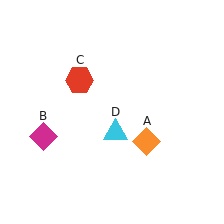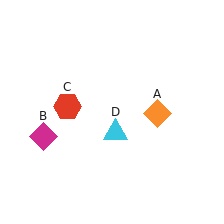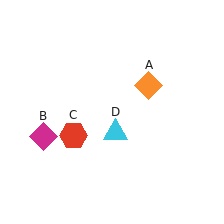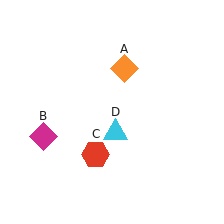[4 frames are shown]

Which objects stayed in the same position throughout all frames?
Magenta diamond (object B) and cyan triangle (object D) remained stationary.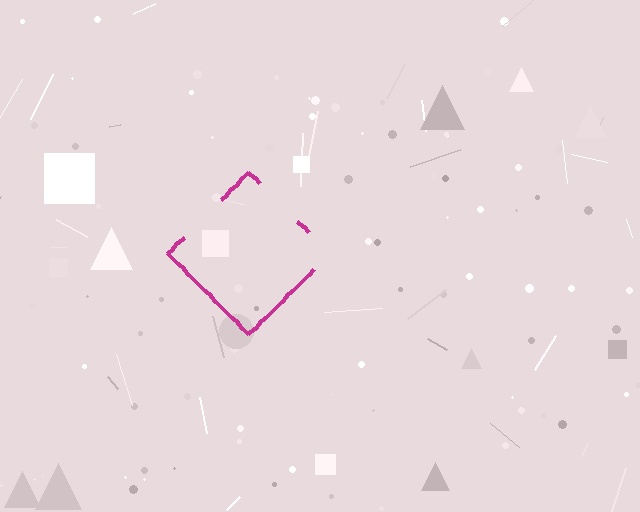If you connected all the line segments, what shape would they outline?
They would outline a diamond.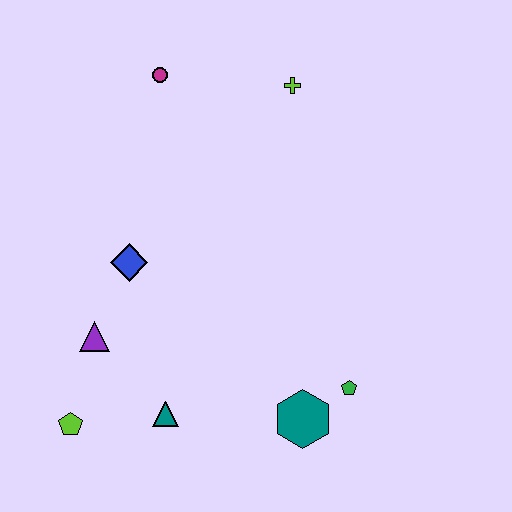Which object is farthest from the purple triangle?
The lime cross is farthest from the purple triangle.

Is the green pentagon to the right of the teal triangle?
Yes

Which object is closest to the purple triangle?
The blue diamond is closest to the purple triangle.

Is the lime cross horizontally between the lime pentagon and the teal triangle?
No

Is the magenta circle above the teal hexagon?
Yes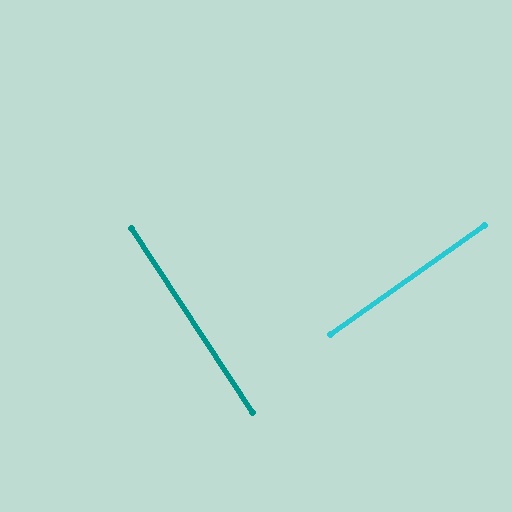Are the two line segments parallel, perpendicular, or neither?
Perpendicular — they meet at approximately 88°.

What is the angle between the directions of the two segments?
Approximately 88 degrees.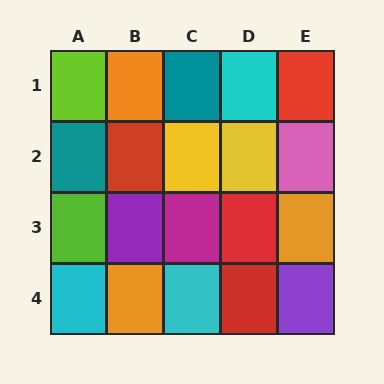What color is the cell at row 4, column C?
Cyan.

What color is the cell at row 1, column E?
Red.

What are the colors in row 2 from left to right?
Teal, red, yellow, yellow, pink.